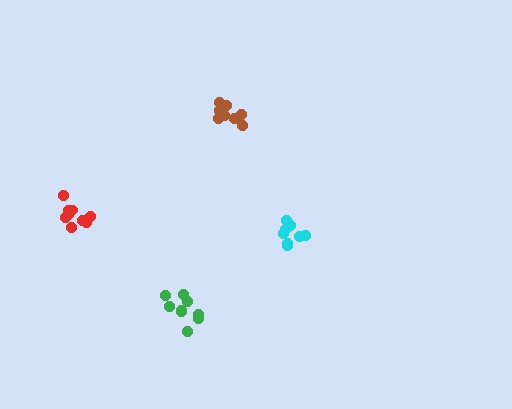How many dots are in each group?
Group 1: 8 dots, Group 2: 9 dots, Group 3: 9 dots, Group 4: 8 dots (34 total).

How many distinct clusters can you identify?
There are 4 distinct clusters.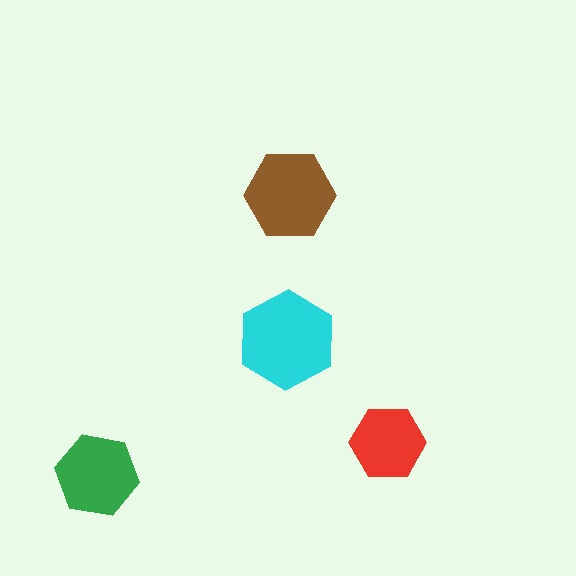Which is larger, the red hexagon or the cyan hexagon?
The cyan one.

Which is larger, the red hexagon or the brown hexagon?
The brown one.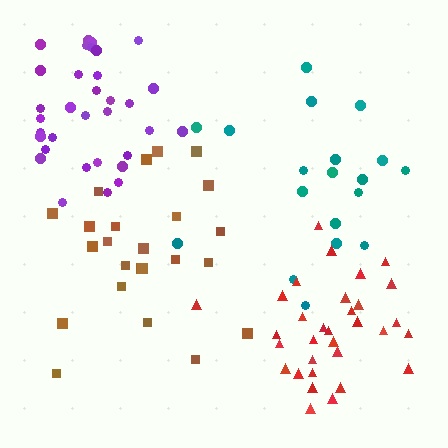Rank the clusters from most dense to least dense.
red, purple, brown, teal.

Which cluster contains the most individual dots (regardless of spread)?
Purple (33).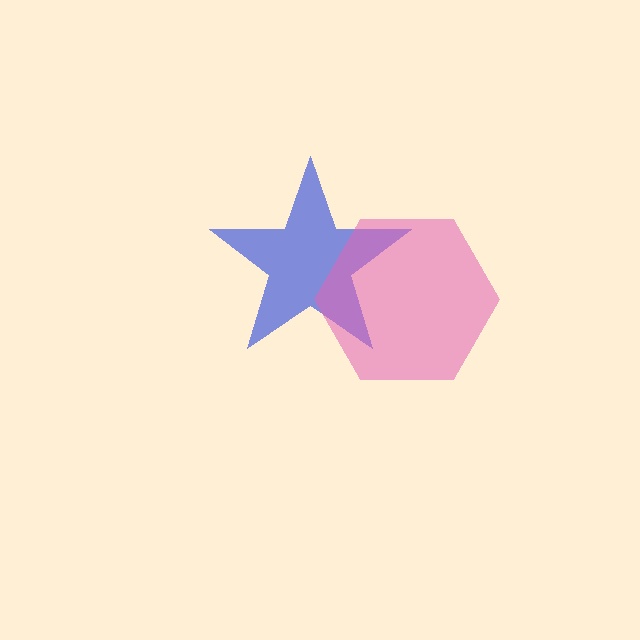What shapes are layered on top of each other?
The layered shapes are: a blue star, a pink hexagon.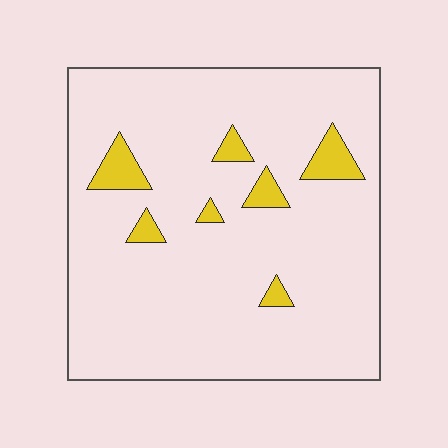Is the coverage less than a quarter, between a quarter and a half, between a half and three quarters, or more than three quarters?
Less than a quarter.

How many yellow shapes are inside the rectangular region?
7.